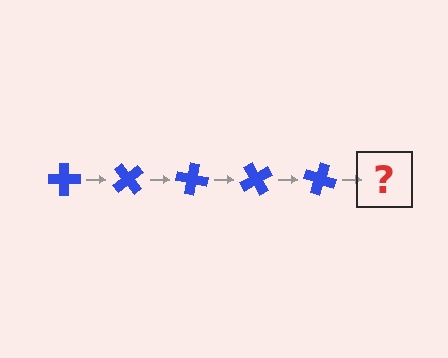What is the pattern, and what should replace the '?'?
The pattern is that the cross rotates 50 degrees each step. The '?' should be a blue cross rotated 250 degrees.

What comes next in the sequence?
The next element should be a blue cross rotated 250 degrees.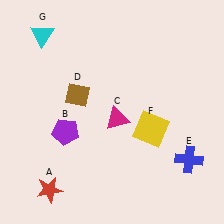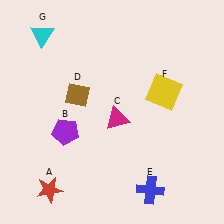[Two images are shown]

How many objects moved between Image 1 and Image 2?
2 objects moved between the two images.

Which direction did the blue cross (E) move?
The blue cross (E) moved left.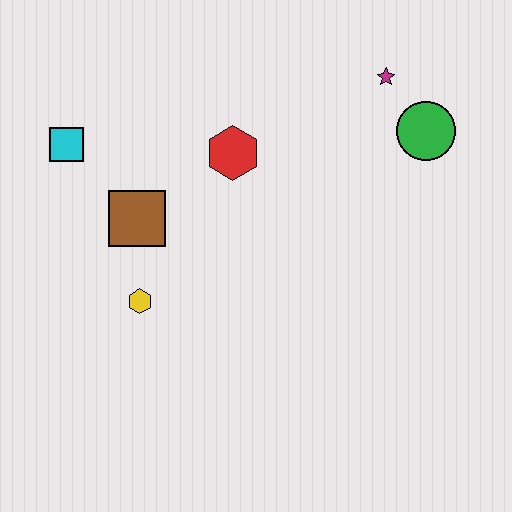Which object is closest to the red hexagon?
The brown square is closest to the red hexagon.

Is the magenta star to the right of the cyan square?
Yes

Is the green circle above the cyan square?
Yes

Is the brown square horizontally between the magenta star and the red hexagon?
No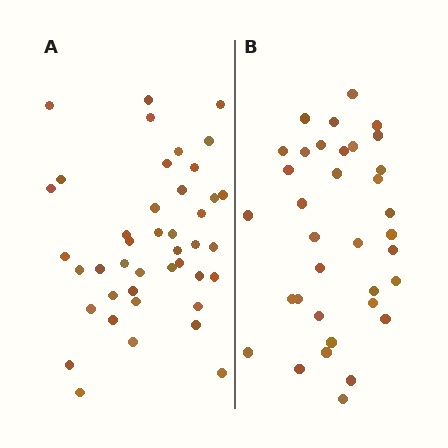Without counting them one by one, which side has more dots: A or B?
Region A (the left region) has more dots.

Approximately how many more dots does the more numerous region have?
Region A has roughly 8 or so more dots than region B.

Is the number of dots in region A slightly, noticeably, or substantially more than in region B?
Region A has only slightly more — the two regions are fairly close. The ratio is roughly 1.2 to 1.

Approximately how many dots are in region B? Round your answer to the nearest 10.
About 40 dots. (The exact count is 35, which rounds to 40.)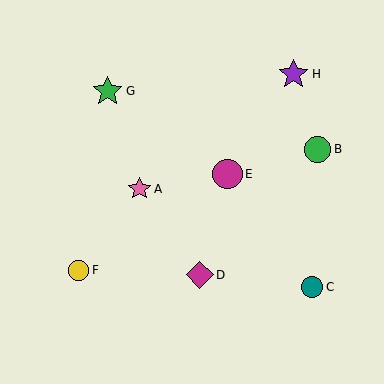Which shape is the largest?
The purple star (labeled H) is the largest.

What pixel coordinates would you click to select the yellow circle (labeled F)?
Click at (79, 270) to select the yellow circle F.